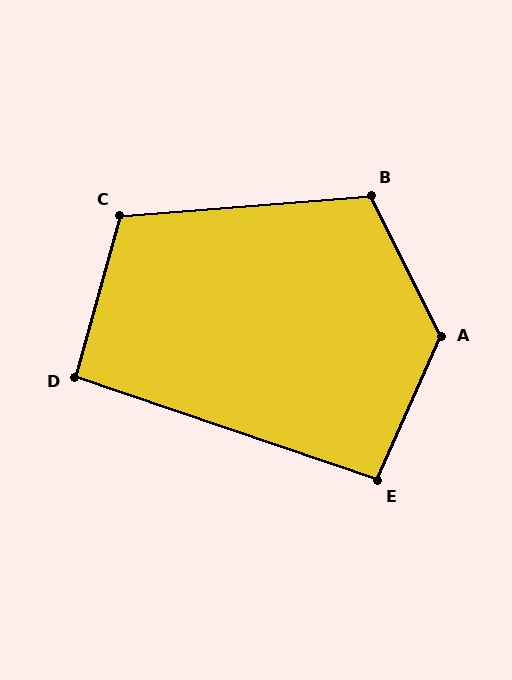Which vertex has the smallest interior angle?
D, at approximately 93 degrees.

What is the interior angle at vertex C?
Approximately 110 degrees (obtuse).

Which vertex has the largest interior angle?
A, at approximately 130 degrees.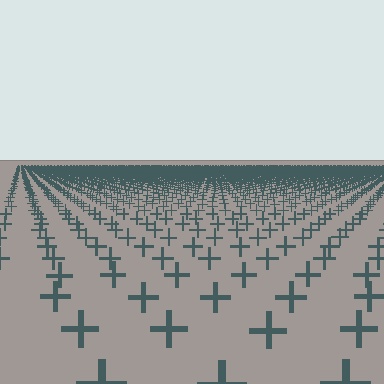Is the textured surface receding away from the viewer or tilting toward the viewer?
The surface is receding away from the viewer. Texture elements get smaller and denser toward the top.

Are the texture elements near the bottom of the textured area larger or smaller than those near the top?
Larger. Near the bottom, elements are closer to the viewer and appear at a bigger on-screen size.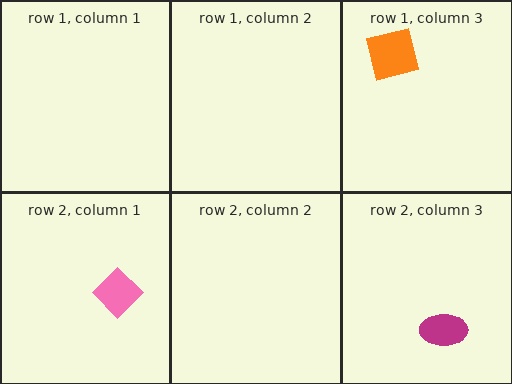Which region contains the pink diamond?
The row 2, column 1 region.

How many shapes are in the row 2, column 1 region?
1.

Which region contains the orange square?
The row 1, column 3 region.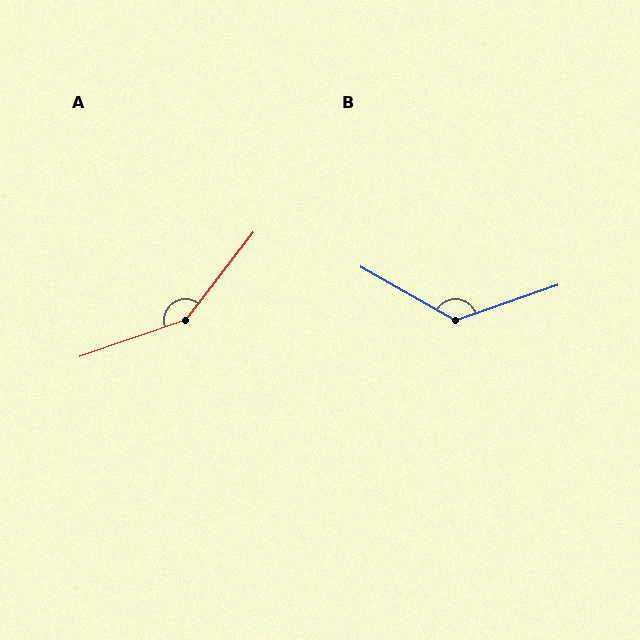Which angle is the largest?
A, at approximately 147 degrees.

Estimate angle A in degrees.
Approximately 147 degrees.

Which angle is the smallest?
B, at approximately 131 degrees.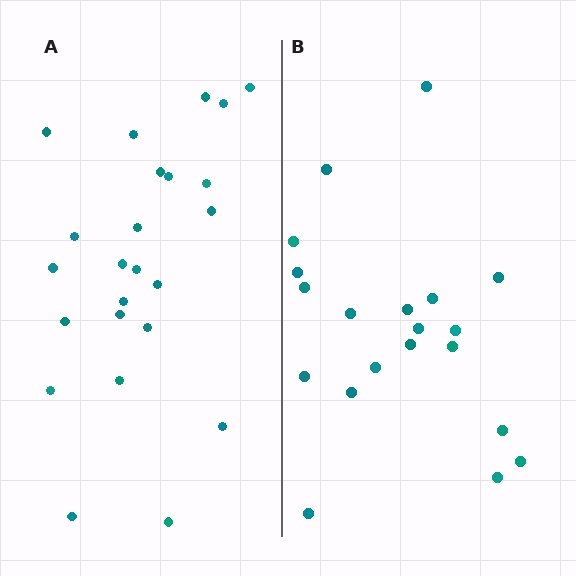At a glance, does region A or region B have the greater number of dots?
Region A (the left region) has more dots.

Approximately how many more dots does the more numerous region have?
Region A has about 4 more dots than region B.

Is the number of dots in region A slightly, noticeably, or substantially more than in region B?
Region A has only slightly more — the two regions are fairly close. The ratio is roughly 1.2 to 1.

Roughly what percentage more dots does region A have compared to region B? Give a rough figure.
About 20% more.